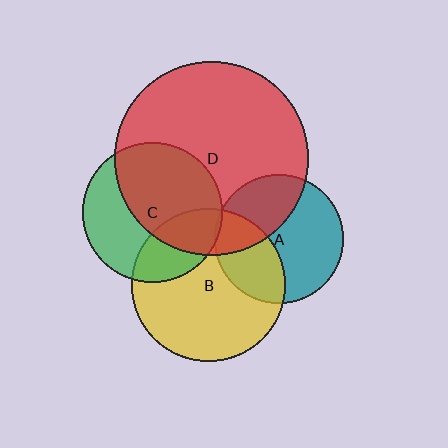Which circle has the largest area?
Circle D (red).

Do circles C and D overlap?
Yes.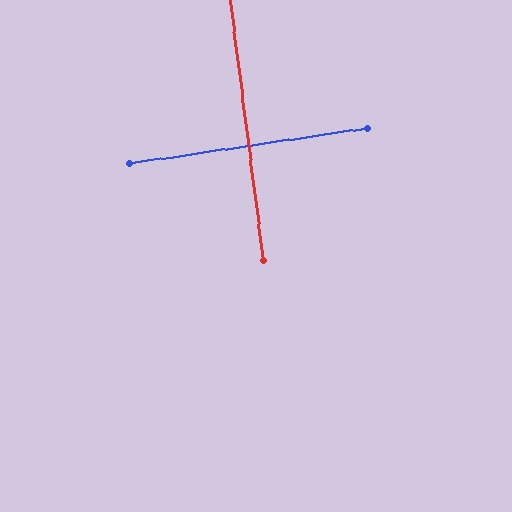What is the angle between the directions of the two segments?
Approximately 89 degrees.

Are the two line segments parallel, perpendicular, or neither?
Perpendicular — they meet at approximately 89°.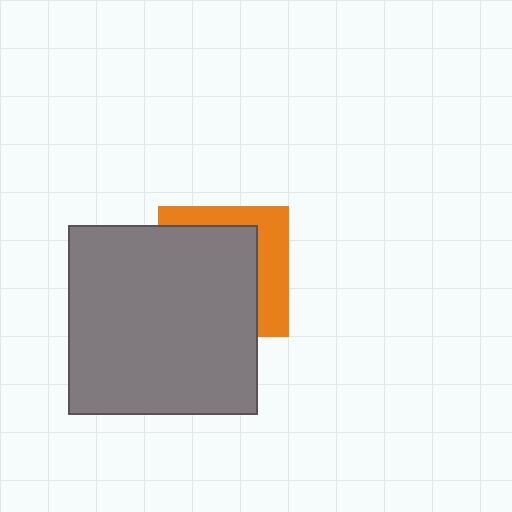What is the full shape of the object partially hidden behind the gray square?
The partially hidden object is an orange square.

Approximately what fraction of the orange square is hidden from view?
Roughly 64% of the orange square is hidden behind the gray square.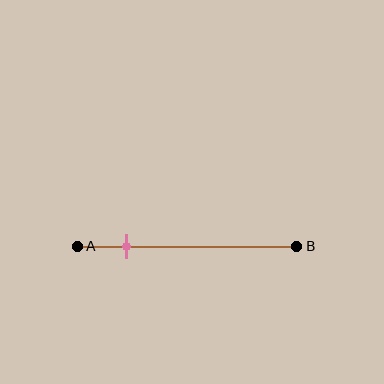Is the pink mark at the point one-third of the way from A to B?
No, the mark is at about 25% from A, not at the 33% one-third point.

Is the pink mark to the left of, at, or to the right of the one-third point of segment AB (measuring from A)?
The pink mark is to the left of the one-third point of segment AB.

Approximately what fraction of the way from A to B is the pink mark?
The pink mark is approximately 25% of the way from A to B.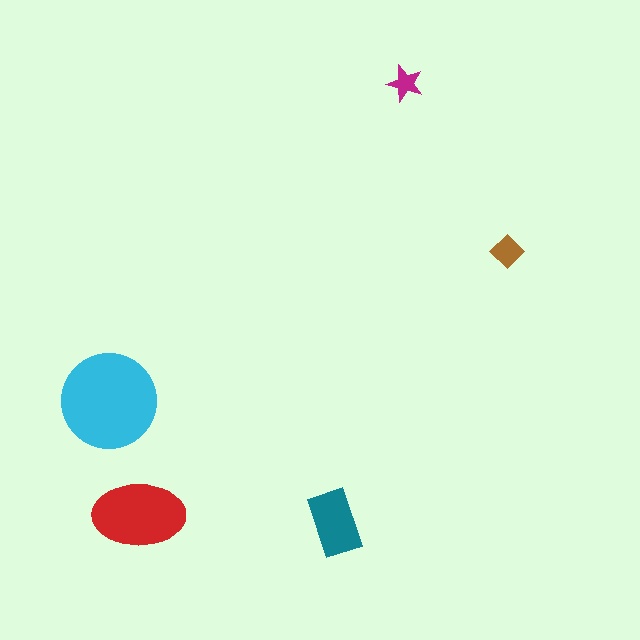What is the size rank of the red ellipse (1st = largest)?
2nd.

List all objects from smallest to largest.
The magenta star, the brown diamond, the teal rectangle, the red ellipse, the cyan circle.